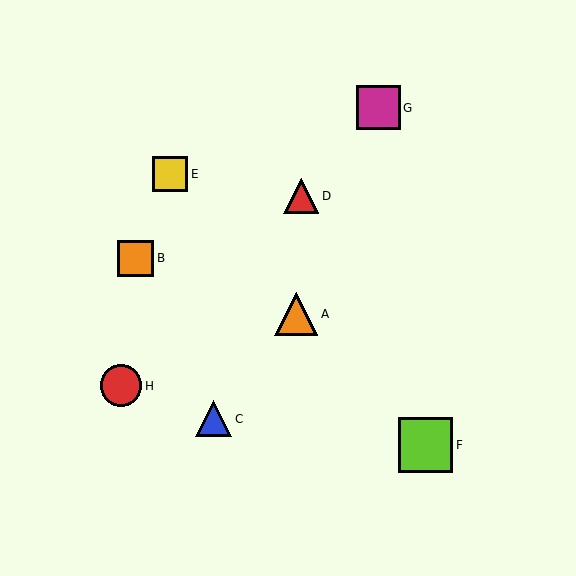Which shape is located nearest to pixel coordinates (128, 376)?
The red circle (labeled H) at (121, 386) is nearest to that location.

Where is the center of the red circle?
The center of the red circle is at (121, 386).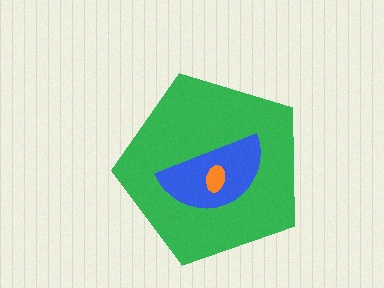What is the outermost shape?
The green pentagon.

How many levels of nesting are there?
3.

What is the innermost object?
The orange ellipse.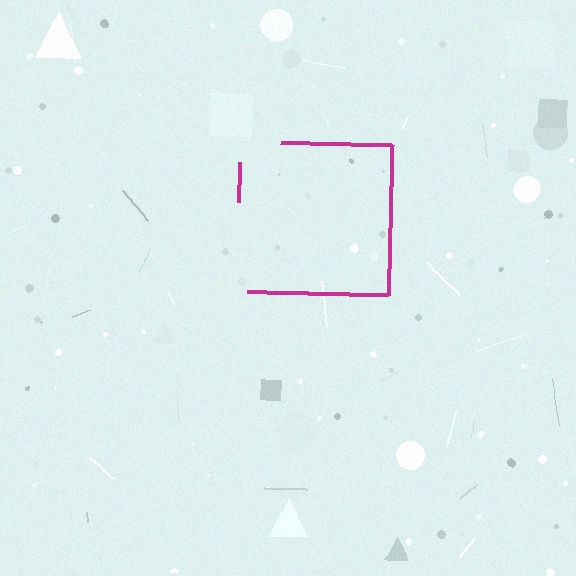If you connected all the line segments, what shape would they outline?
They would outline a square.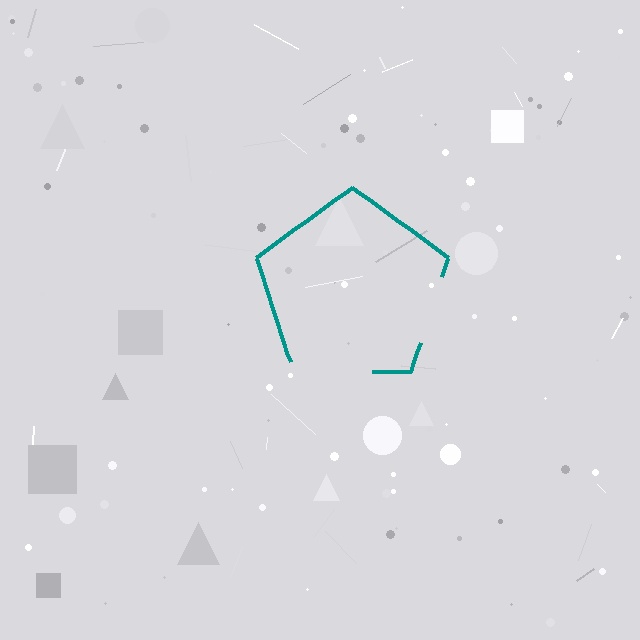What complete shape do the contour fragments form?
The contour fragments form a pentagon.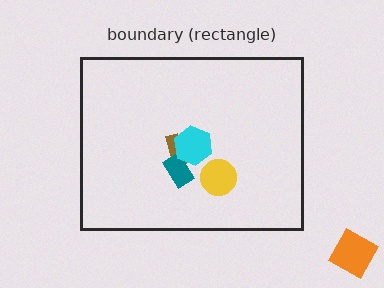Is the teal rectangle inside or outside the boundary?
Inside.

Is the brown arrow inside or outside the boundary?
Inside.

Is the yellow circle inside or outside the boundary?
Inside.